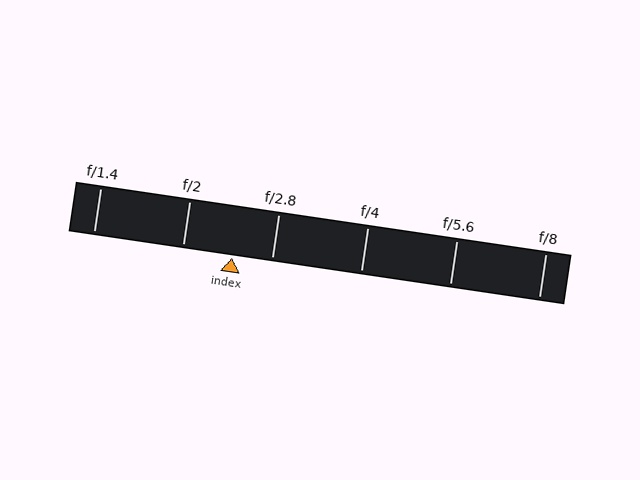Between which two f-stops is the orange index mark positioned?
The index mark is between f/2 and f/2.8.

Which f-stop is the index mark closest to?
The index mark is closest to f/2.8.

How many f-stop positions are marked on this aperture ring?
There are 6 f-stop positions marked.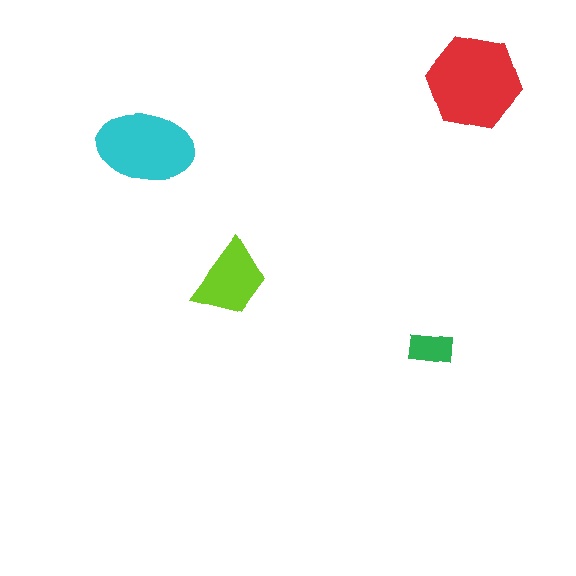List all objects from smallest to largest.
The green rectangle, the lime trapezoid, the cyan ellipse, the red hexagon.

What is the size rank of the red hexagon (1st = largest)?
1st.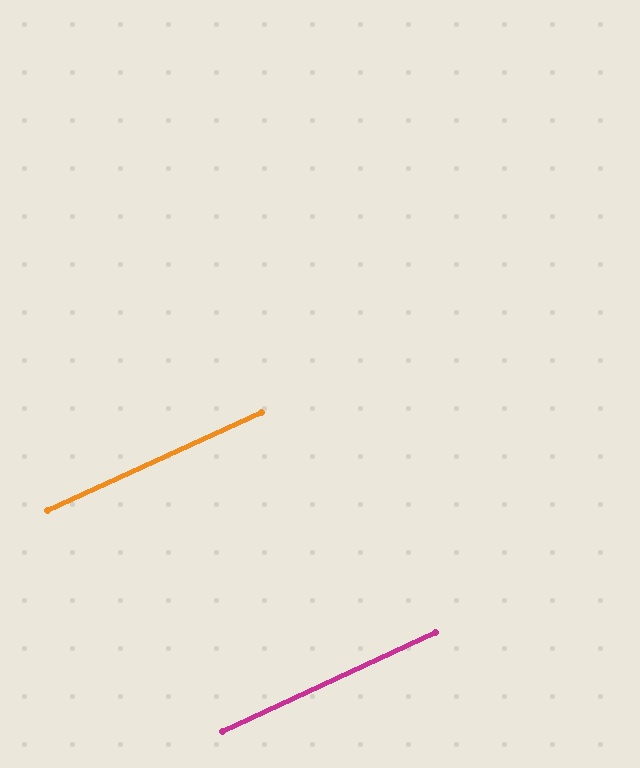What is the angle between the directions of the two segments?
Approximately 0 degrees.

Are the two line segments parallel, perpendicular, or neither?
Parallel — their directions differ by only 0.5°.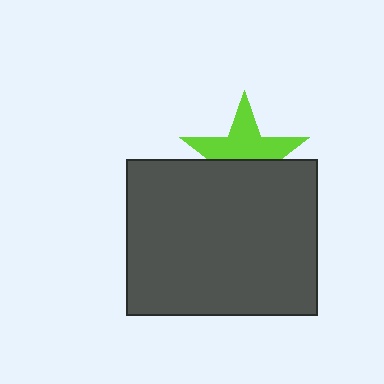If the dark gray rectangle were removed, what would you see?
You would see the complete lime star.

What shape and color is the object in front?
The object in front is a dark gray rectangle.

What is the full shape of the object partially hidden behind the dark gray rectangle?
The partially hidden object is a lime star.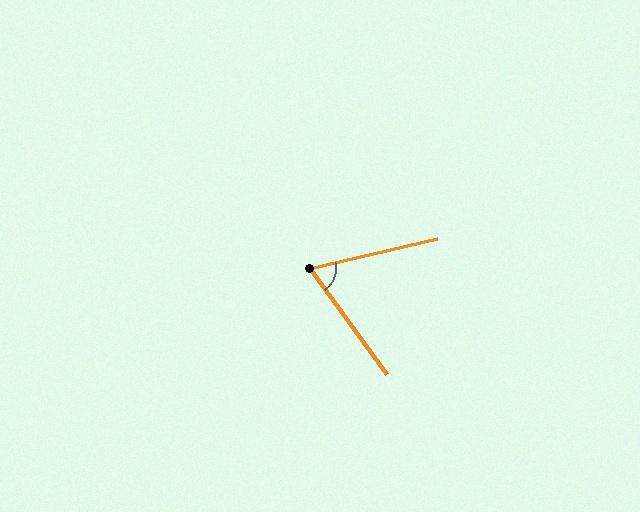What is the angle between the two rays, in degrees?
Approximately 67 degrees.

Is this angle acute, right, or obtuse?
It is acute.